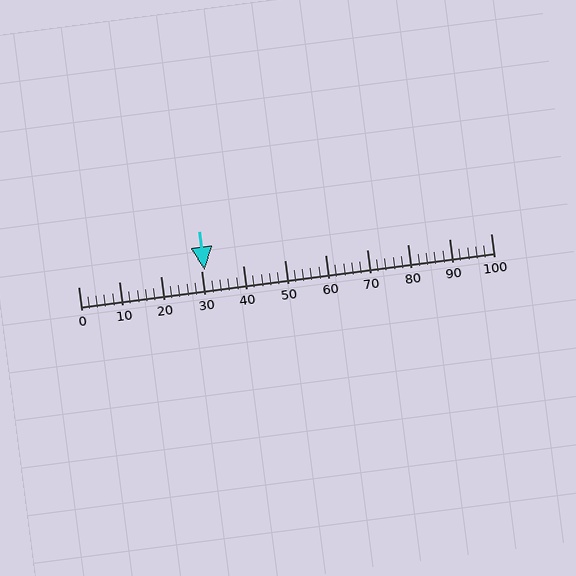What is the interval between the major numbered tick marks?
The major tick marks are spaced 10 units apart.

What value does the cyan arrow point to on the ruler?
The cyan arrow points to approximately 31.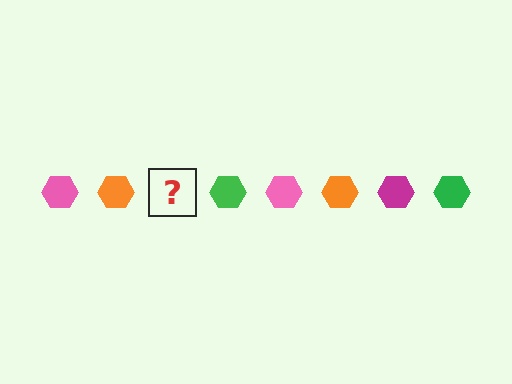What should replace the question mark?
The question mark should be replaced with a magenta hexagon.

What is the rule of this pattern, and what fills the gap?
The rule is that the pattern cycles through pink, orange, magenta, green hexagons. The gap should be filled with a magenta hexagon.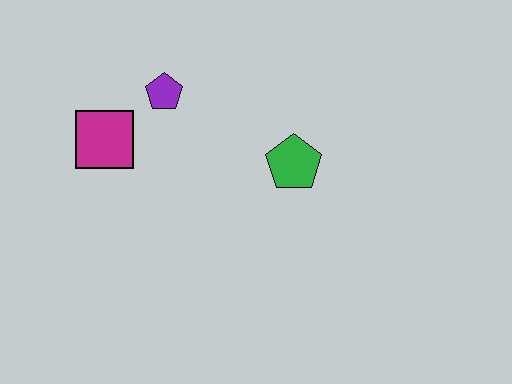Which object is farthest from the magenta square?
The green pentagon is farthest from the magenta square.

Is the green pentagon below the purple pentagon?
Yes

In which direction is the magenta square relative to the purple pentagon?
The magenta square is to the left of the purple pentagon.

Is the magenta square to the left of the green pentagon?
Yes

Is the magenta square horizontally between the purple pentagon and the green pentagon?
No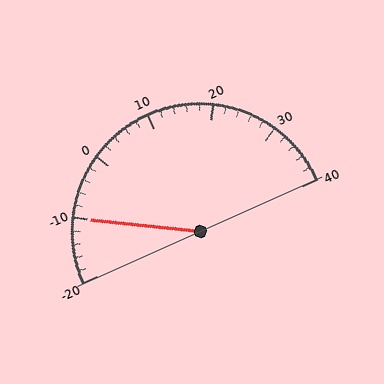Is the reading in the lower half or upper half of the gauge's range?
The reading is in the lower half of the range (-20 to 40).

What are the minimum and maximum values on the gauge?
The gauge ranges from -20 to 40.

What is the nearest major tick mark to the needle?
The nearest major tick mark is -10.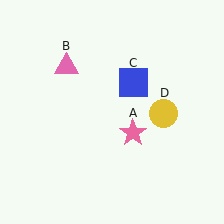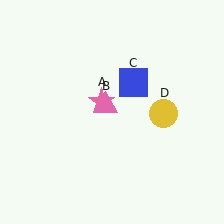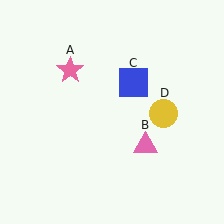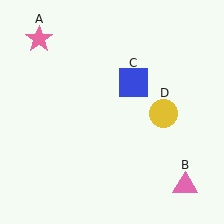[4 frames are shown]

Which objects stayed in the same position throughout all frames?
Blue square (object C) and yellow circle (object D) remained stationary.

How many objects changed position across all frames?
2 objects changed position: pink star (object A), pink triangle (object B).